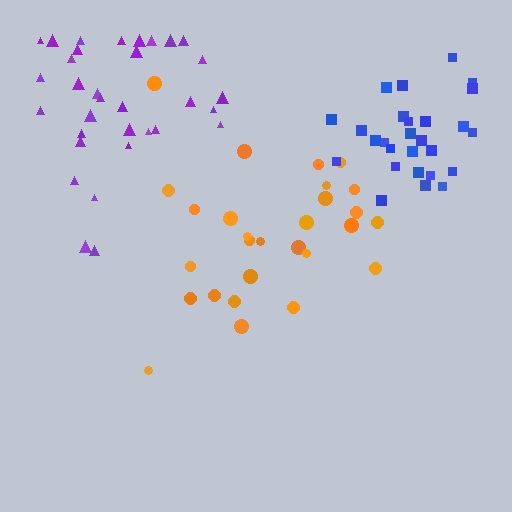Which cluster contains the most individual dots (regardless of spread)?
Purple (33).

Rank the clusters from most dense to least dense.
blue, purple, orange.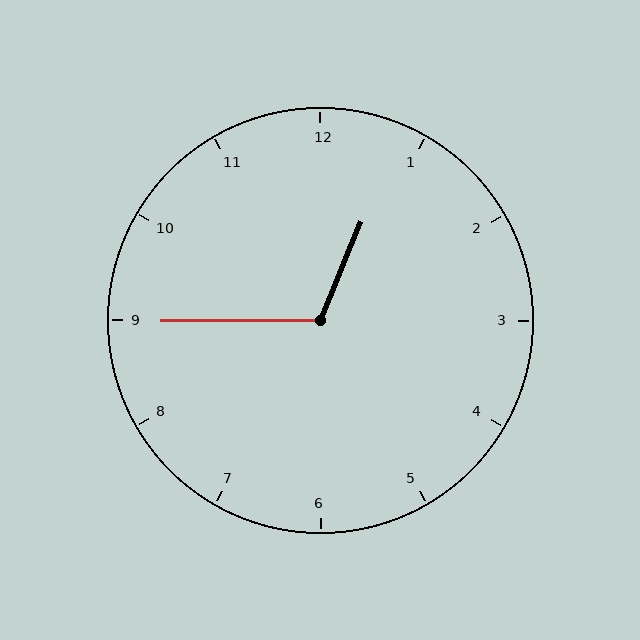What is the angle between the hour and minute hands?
Approximately 112 degrees.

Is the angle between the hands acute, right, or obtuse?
It is obtuse.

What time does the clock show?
12:45.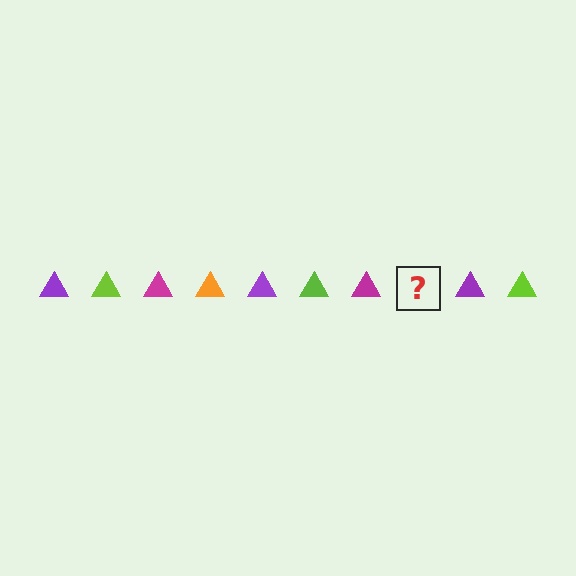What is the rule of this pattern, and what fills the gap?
The rule is that the pattern cycles through purple, lime, magenta, orange triangles. The gap should be filled with an orange triangle.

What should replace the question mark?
The question mark should be replaced with an orange triangle.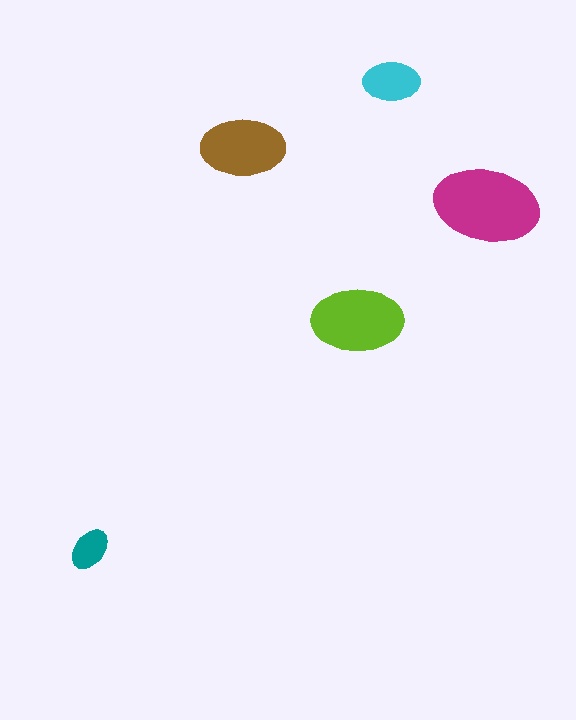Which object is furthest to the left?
The teal ellipse is leftmost.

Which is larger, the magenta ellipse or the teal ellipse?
The magenta one.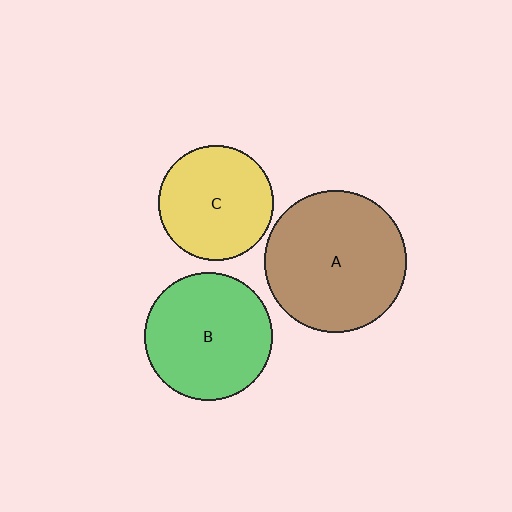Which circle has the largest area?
Circle A (brown).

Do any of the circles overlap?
No, none of the circles overlap.